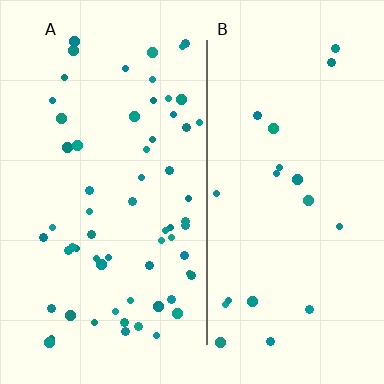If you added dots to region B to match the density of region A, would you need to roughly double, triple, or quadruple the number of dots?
Approximately triple.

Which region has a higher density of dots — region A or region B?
A (the left).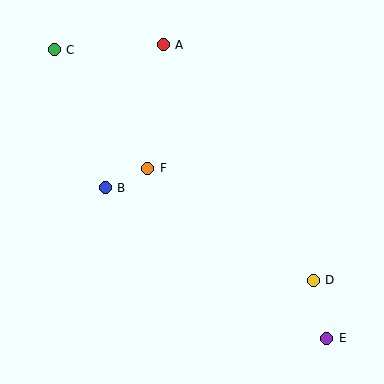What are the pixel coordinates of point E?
Point E is at (327, 338).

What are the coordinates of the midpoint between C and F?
The midpoint between C and F is at (101, 109).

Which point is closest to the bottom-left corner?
Point B is closest to the bottom-left corner.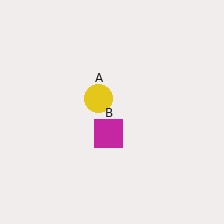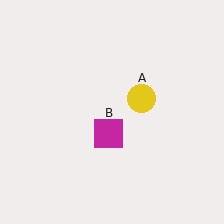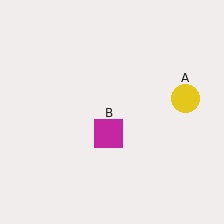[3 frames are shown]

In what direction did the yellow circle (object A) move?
The yellow circle (object A) moved right.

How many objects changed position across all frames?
1 object changed position: yellow circle (object A).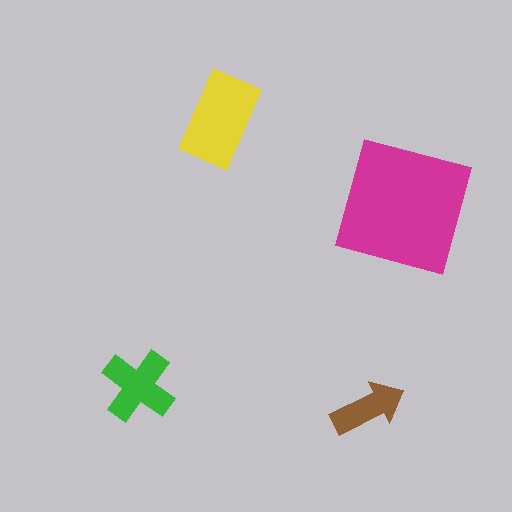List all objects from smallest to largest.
The brown arrow, the green cross, the yellow rectangle, the magenta square.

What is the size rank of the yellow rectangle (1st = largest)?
2nd.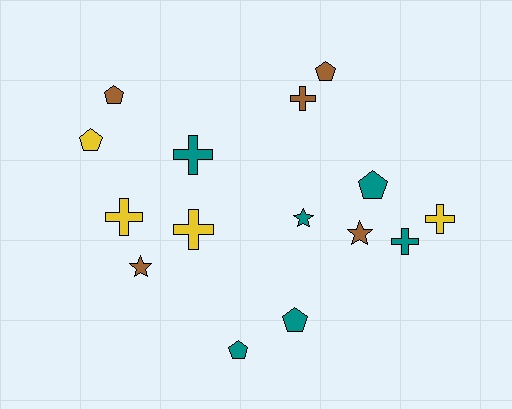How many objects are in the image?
There are 15 objects.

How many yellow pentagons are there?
There is 1 yellow pentagon.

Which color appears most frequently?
Teal, with 6 objects.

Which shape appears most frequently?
Pentagon, with 6 objects.